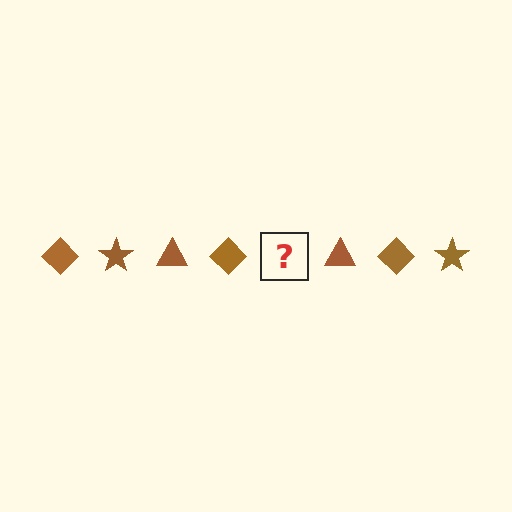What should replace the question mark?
The question mark should be replaced with a brown star.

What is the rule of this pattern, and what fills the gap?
The rule is that the pattern cycles through diamond, star, triangle shapes in brown. The gap should be filled with a brown star.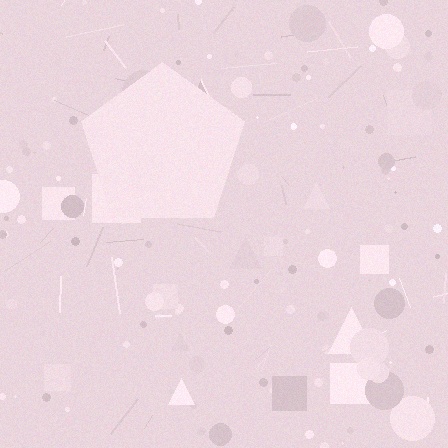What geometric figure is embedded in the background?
A pentagon is embedded in the background.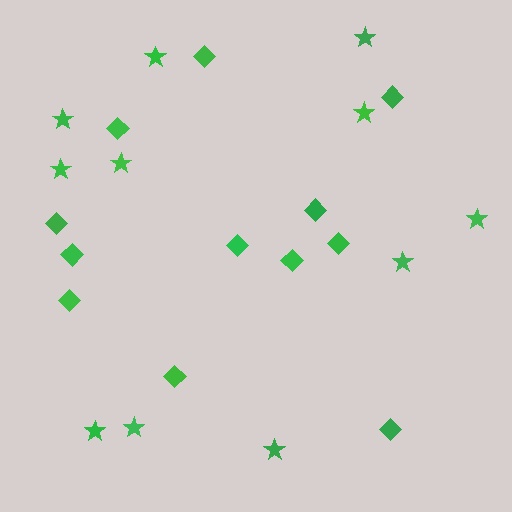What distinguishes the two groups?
There are 2 groups: one group of diamonds (12) and one group of stars (11).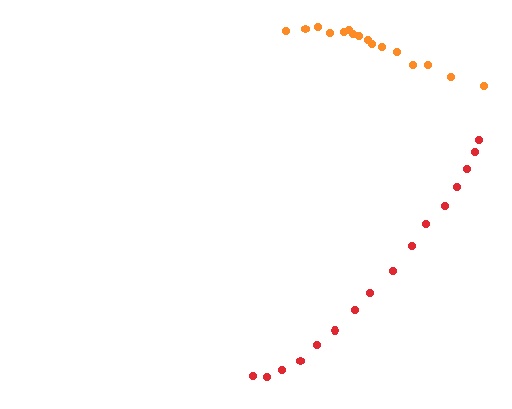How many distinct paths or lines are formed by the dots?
There are 2 distinct paths.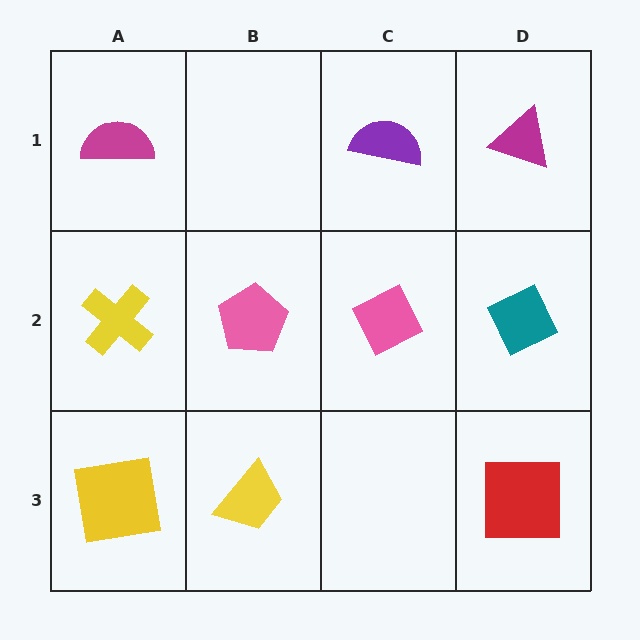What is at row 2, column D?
A teal diamond.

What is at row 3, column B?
A yellow trapezoid.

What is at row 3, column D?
A red square.